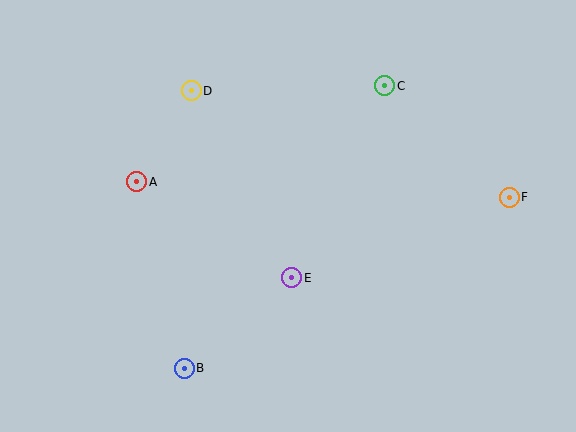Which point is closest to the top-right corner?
Point F is closest to the top-right corner.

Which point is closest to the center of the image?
Point E at (292, 278) is closest to the center.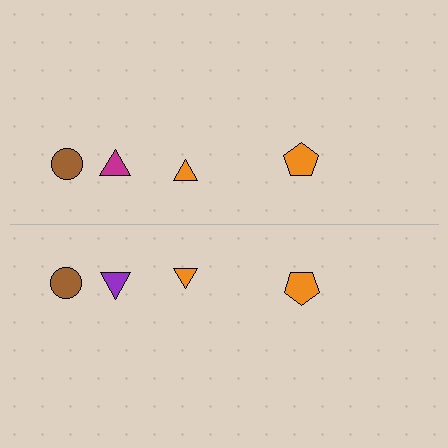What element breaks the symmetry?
The purple triangle on the bottom side breaks the symmetry — its mirror counterpart is magenta.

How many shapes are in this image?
There are 8 shapes in this image.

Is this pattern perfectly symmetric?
No, the pattern is not perfectly symmetric. The purple triangle on the bottom side breaks the symmetry — its mirror counterpart is magenta.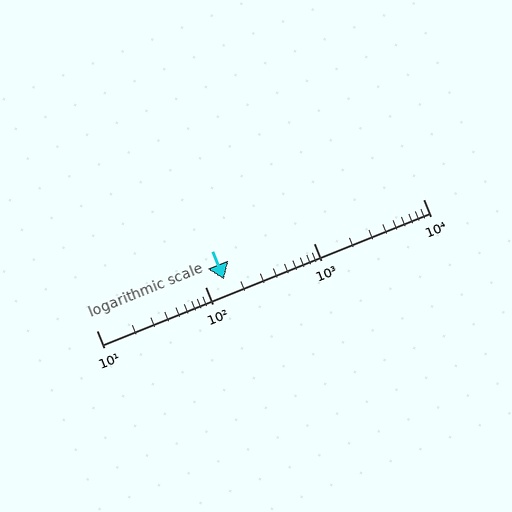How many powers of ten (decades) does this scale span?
The scale spans 3 decades, from 10 to 10000.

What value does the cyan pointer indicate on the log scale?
The pointer indicates approximately 150.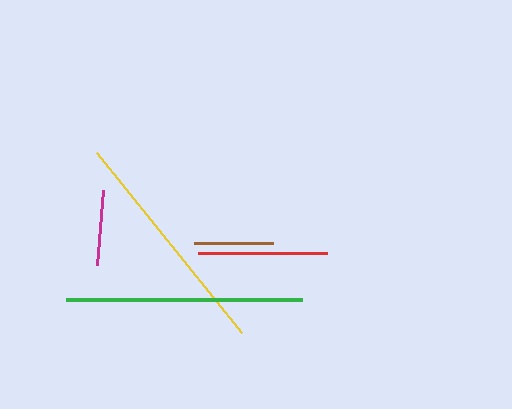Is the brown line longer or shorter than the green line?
The green line is longer than the brown line.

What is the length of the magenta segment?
The magenta segment is approximately 75 pixels long.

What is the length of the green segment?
The green segment is approximately 236 pixels long.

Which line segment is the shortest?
The magenta line is the shortest at approximately 75 pixels.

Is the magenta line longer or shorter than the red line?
The red line is longer than the magenta line.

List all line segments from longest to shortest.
From longest to shortest: green, yellow, red, brown, magenta.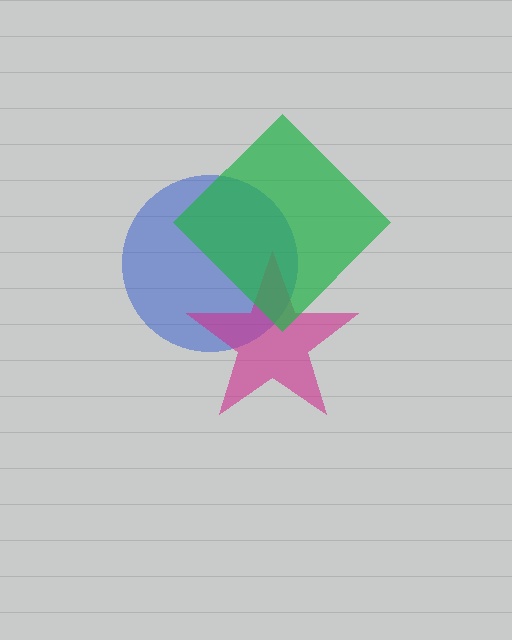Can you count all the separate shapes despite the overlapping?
Yes, there are 3 separate shapes.